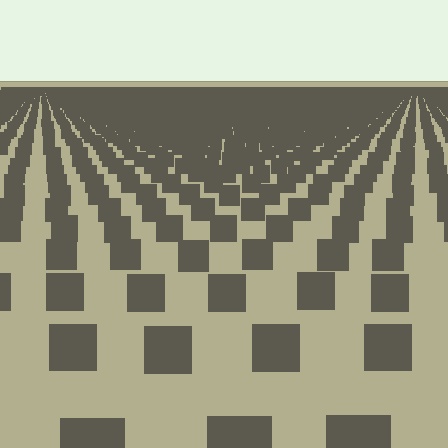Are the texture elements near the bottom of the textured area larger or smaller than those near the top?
Larger. Near the bottom, elements are closer to the viewer and appear at a bigger on-screen size.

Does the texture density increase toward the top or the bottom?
Density increases toward the top.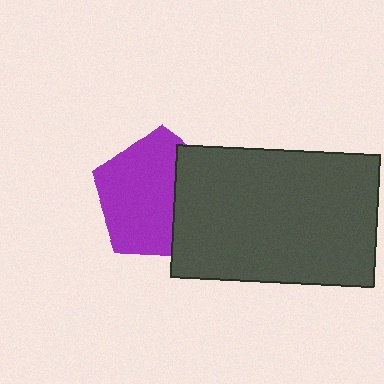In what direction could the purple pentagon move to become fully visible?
The purple pentagon could move left. That would shift it out from behind the dark gray rectangle entirely.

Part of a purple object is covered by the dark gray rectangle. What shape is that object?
It is a pentagon.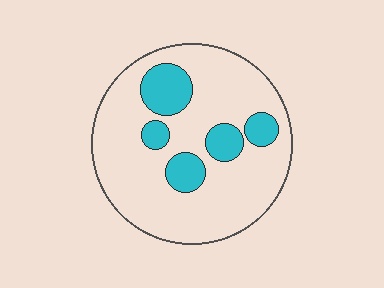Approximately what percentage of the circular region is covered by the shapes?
Approximately 20%.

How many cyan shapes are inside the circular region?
5.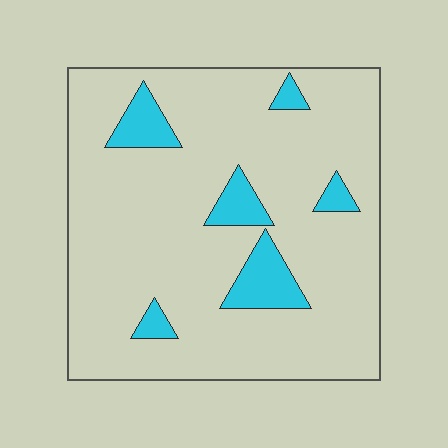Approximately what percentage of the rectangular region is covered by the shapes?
Approximately 10%.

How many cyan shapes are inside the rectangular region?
6.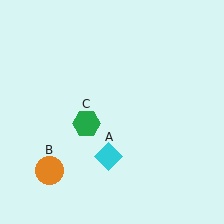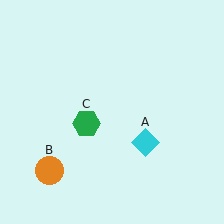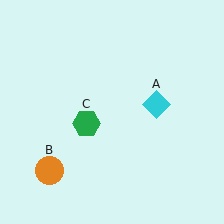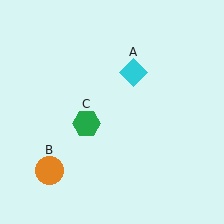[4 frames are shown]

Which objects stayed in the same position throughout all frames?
Orange circle (object B) and green hexagon (object C) remained stationary.